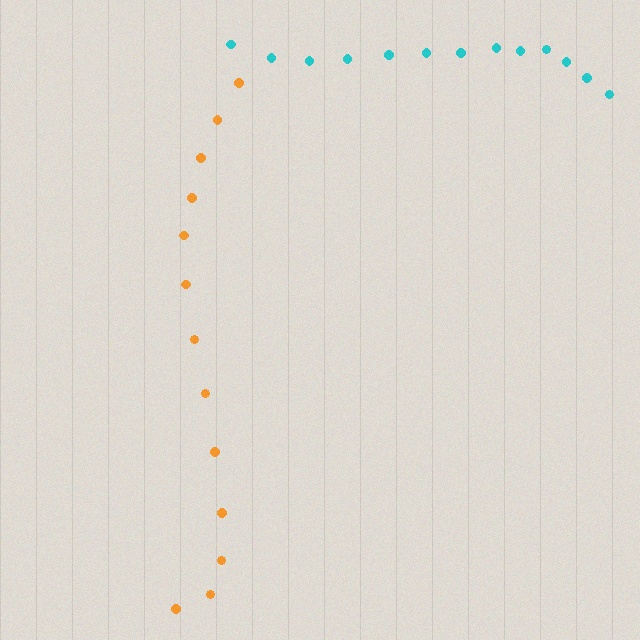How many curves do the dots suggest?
There are 2 distinct paths.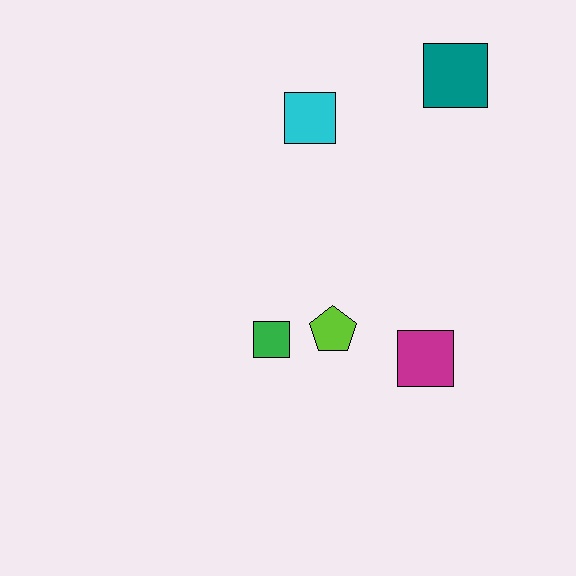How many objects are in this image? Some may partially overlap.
There are 5 objects.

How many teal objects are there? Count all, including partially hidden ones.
There is 1 teal object.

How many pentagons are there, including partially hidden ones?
There is 1 pentagon.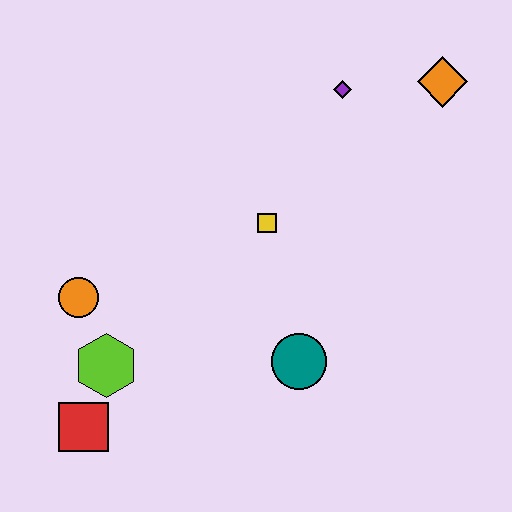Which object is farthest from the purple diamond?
The red square is farthest from the purple diamond.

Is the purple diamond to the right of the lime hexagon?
Yes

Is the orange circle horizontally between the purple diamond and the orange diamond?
No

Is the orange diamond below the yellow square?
No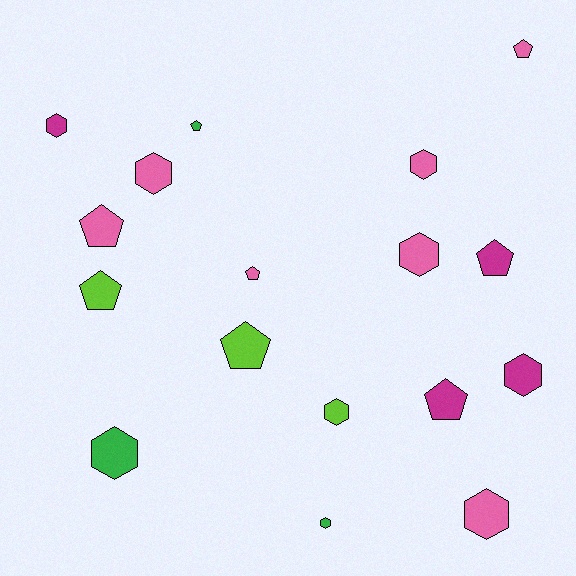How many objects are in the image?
There are 17 objects.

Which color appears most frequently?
Pink, with 7 objects.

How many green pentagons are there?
There is 1 green pentagon.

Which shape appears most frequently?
Hexagon, with 9 objects.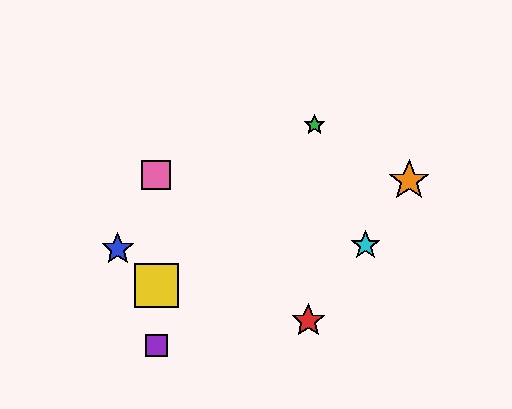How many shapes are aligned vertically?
3 shapes (the yellow square, the purple square, the pink square) are aligned vertically.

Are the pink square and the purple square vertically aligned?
Yes, both are at x≈156.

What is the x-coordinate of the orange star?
The orange star is at x≈409.